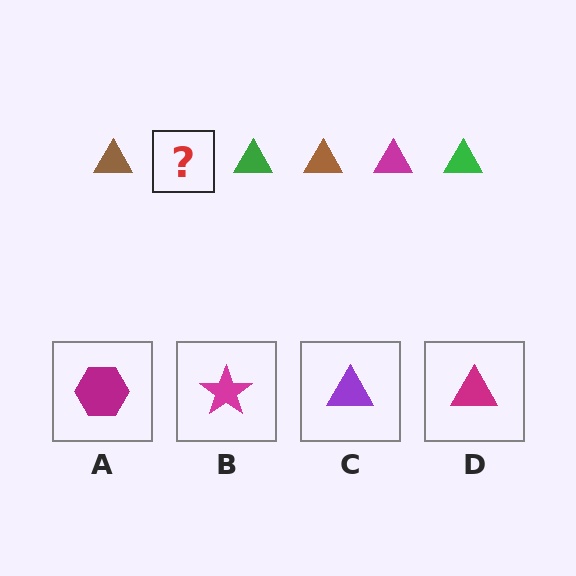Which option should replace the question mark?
Option D.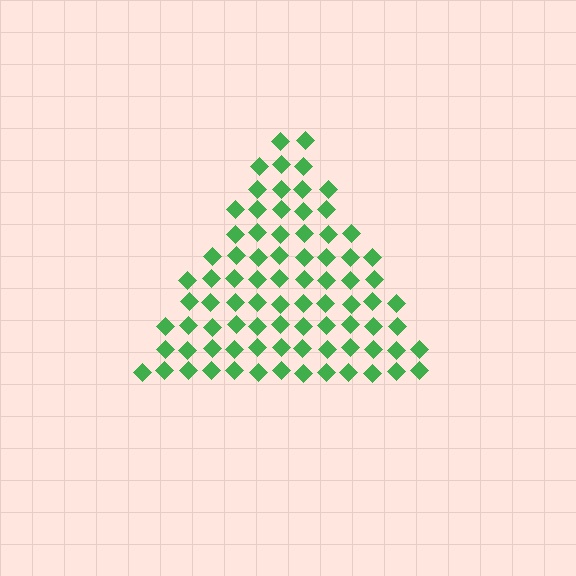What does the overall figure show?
The overall figure shows a triangle.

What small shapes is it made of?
It is made of small diamonds.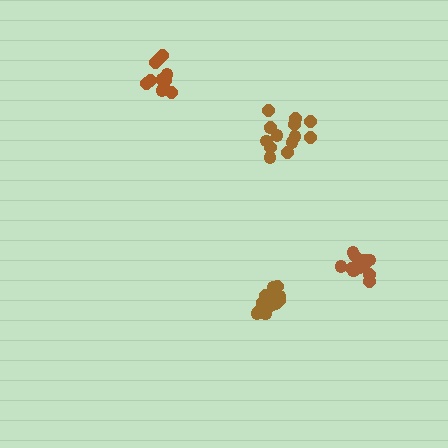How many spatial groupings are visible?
There are 4 spatial groupings.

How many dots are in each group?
Group 1: 12 dots, Group 2: 14 dots, Group 3: 14 dots, Group 4: 11 dots (51 total).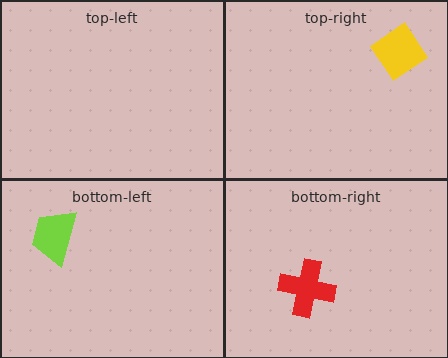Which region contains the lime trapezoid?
The bottom-left region.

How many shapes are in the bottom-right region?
1.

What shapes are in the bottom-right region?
The red cross.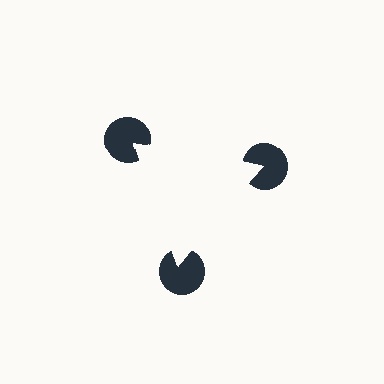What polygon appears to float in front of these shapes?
An illusory triangle — its edges are inferred from the aligned wedge cuts in the pac-man discs, not physically drawn.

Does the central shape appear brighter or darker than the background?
It typically appears slightly brighter than the background, even though no actual brightness change is drawn.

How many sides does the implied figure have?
3 sides.